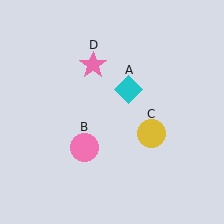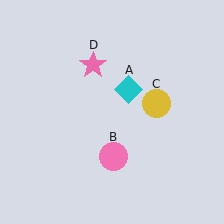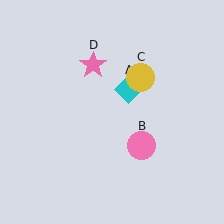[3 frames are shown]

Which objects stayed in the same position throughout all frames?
Cyan diamond (object A) and pink star (object D) remained stationary.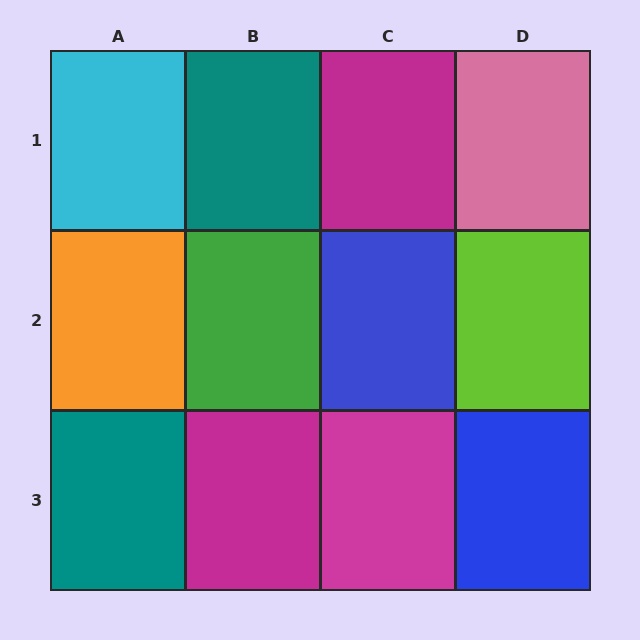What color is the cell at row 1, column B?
Teal.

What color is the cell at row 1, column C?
Magenta.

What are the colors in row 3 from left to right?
Teal, magenta, magenta, blue.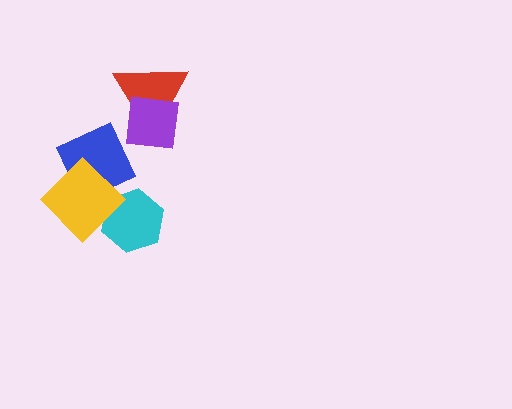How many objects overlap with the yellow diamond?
2 objects overlap with the yellow diamond.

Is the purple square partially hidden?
No, no other shape covers it.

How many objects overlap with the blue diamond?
1 object overlaps with the blue diamond.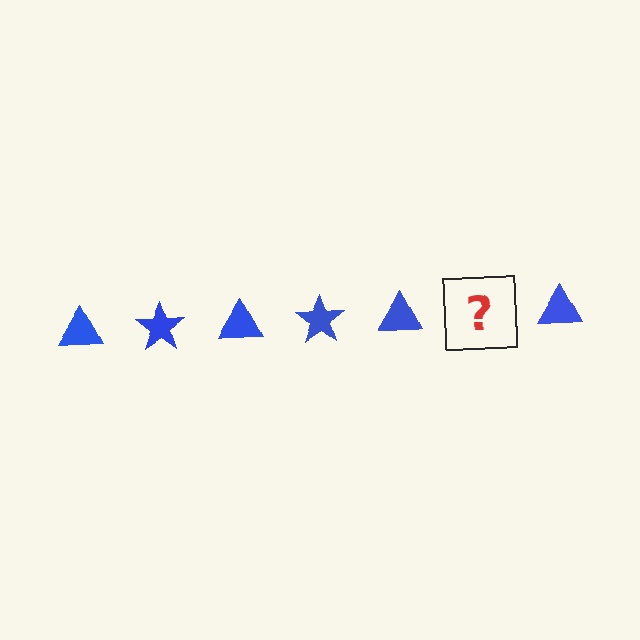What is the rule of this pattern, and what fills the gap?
The rule is that the pattern cycles through triangle, star shapes in blue. The gap should be filled with a blue star.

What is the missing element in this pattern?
The missing element is a blue star.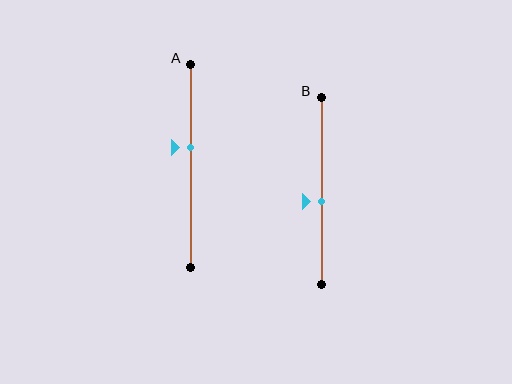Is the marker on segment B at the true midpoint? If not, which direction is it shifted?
No, the marker on segment B is shifted downward by about 5% of the segment length.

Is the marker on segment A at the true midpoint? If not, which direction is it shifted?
No, the marker on segment A is shifted upward by about 9% of the segment length.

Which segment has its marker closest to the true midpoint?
Segment B has its marker closest to the true midpoint.